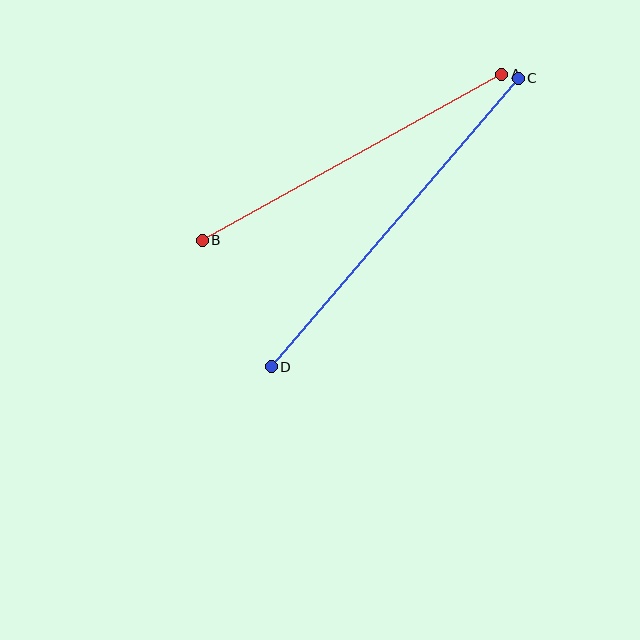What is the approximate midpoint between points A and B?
The midpoint is at approximately (352, 157) pixels.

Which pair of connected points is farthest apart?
Points C and D are farthest apart.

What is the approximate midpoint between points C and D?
The midpoint is at approximately (395, 223) pixels.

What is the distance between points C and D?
The distance is approximately 380 pixels.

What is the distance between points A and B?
The distance is approximately 343 pixels.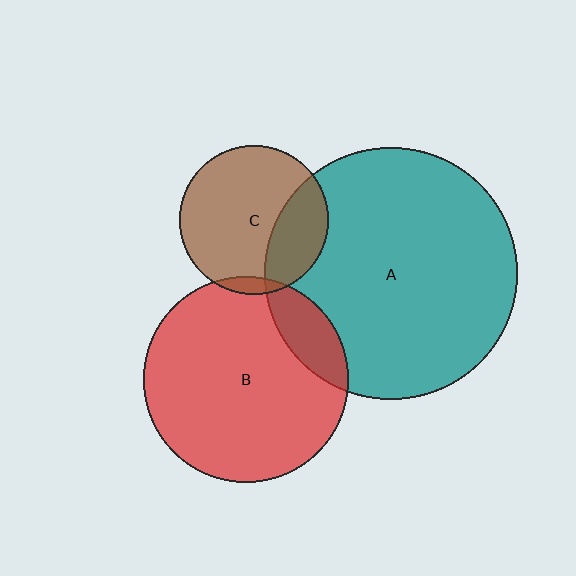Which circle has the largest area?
Circle A (teal).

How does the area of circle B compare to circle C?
Approximately 1.9 times.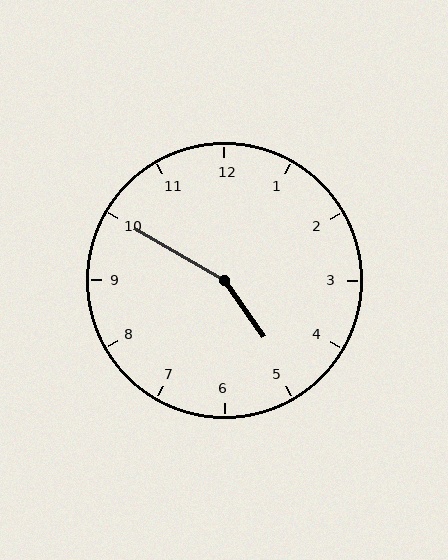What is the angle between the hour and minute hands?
Approximately 155 degrees.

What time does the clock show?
4:50.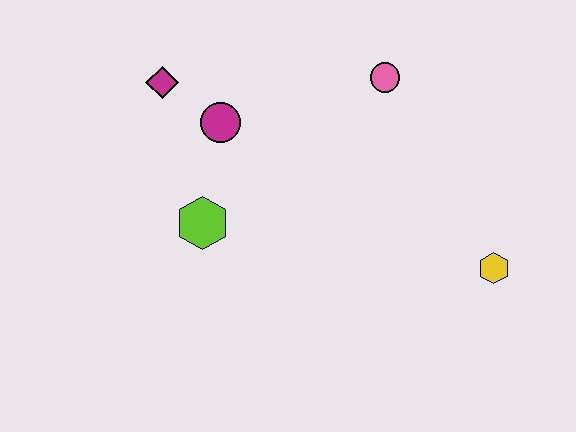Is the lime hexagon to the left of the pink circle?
Yes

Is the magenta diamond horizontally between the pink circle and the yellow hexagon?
No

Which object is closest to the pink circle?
The magenta circle is closest to the pink circle.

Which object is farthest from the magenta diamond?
The yellow hexagon is farthest from the magenta diamond.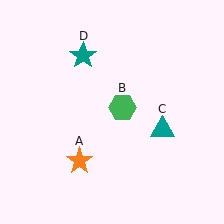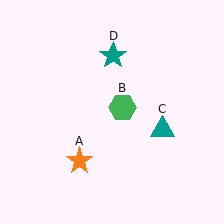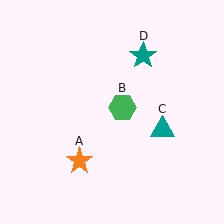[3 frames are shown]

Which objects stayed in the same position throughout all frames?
Orange star (object A) and green hexagon (object B) and teal triangle (object C) remained stationary.